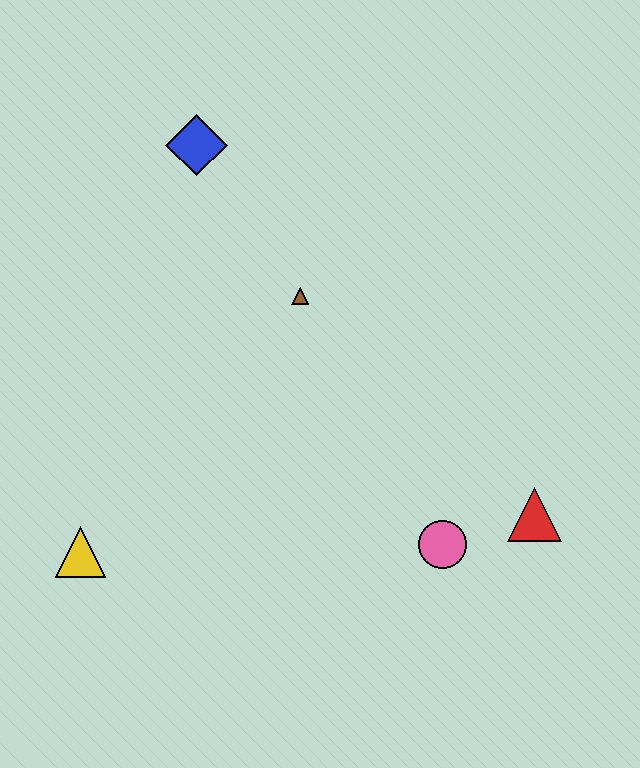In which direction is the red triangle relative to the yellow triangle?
The red triangle is to the right of the yellow triangle.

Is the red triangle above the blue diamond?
No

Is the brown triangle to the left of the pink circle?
Yes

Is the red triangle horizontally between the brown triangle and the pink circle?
No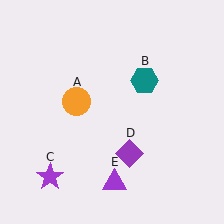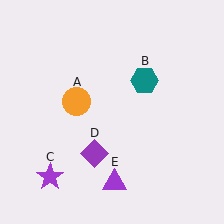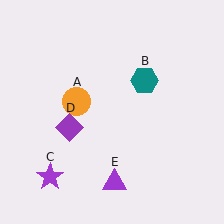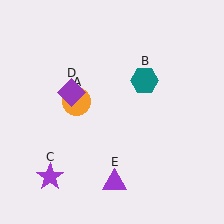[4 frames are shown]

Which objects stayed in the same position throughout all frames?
Orange circle (object A) and teal hexagon (object B) and purple star (object C) and purple triangle (object E) remained stationary.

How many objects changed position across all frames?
1 object changed position: purple diamond (object D).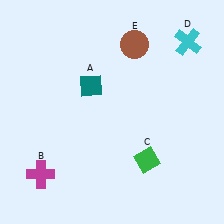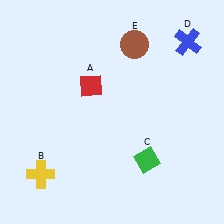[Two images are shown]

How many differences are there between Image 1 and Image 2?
There are 3 differences between the two images.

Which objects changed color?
A changed from teal to red. B changed from magenta to yellow. D changed from cyan to blue.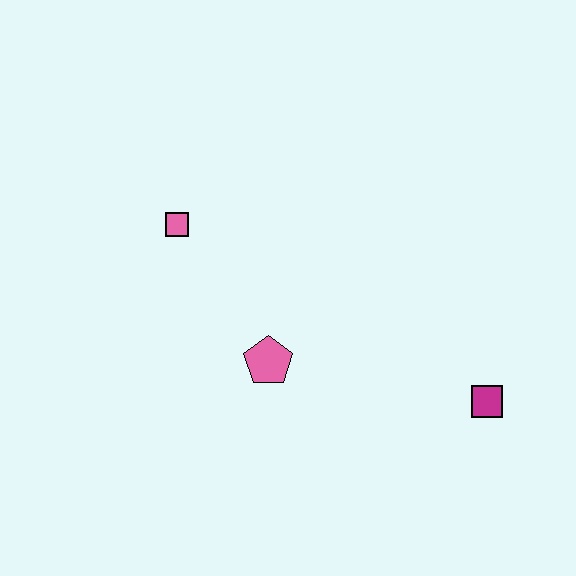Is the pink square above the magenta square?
Yes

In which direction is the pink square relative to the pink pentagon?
The pink square is above the pink pentagon.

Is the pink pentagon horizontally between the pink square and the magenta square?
Yes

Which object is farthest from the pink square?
The magenta square is farthest from the pink square.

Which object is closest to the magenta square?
The pink pentagon is closest to the magenta square.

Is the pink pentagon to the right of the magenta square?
No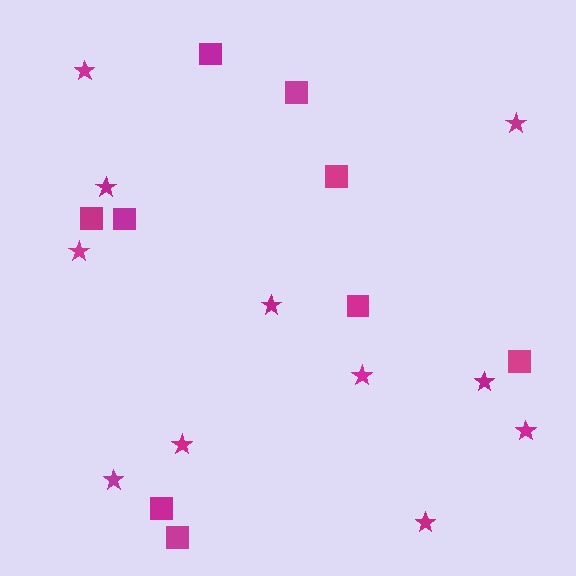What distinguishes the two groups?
There are 2 groups: one group of squares (9) and one group of stars (11).